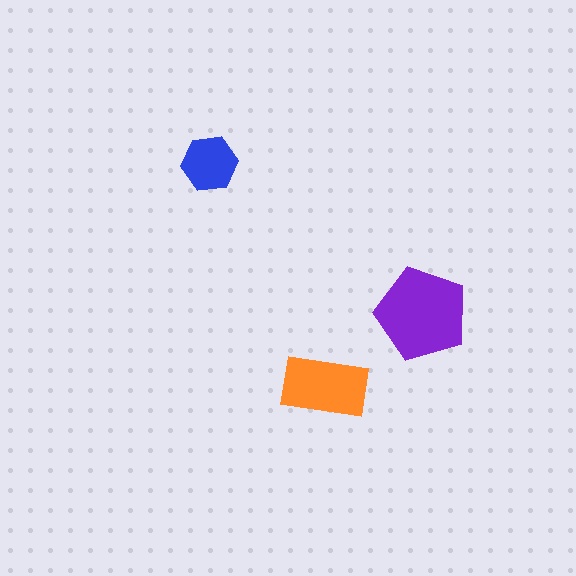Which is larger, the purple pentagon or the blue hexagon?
The purple pentagon.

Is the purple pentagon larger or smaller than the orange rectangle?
Larger.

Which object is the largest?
The purple pentagon.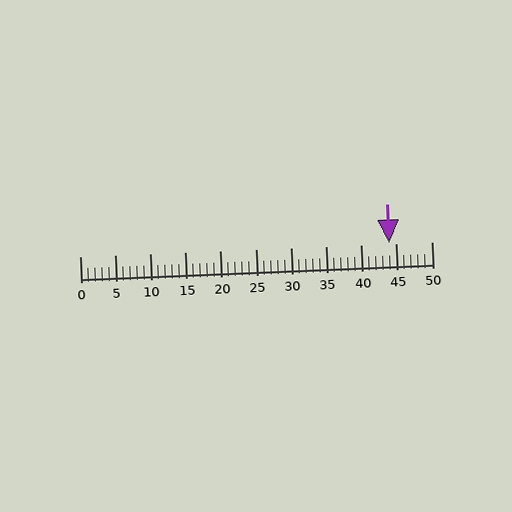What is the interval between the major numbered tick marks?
The major tick marks are spaced 5 units apart.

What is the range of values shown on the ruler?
The ruler shows values from 0 to 50.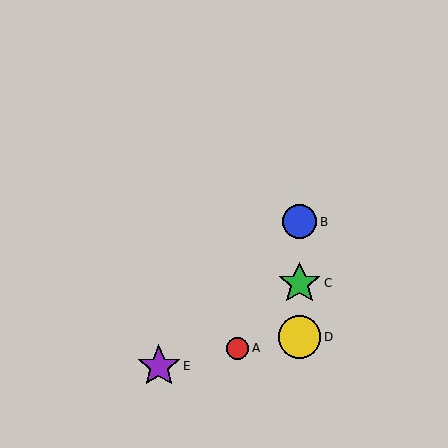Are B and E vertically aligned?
No, B is at x≈300 and E is at x≈159.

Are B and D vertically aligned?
Yes, both are at x≈300.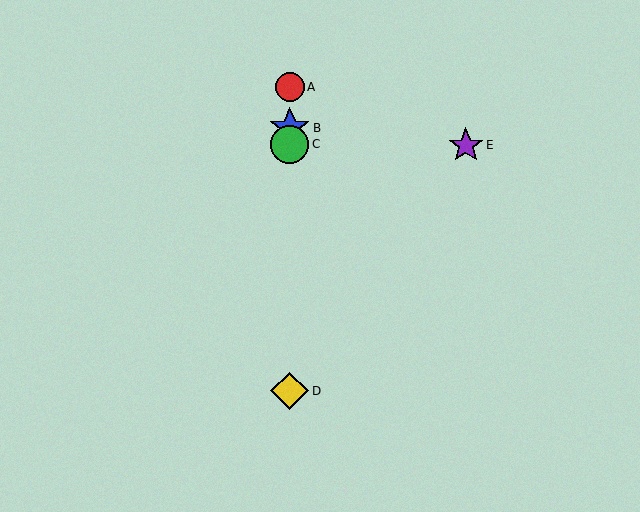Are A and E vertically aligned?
No, A is at x≈290 and E is at x≈466.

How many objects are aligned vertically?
4 objects (A, B, C, D) are aligned vertically.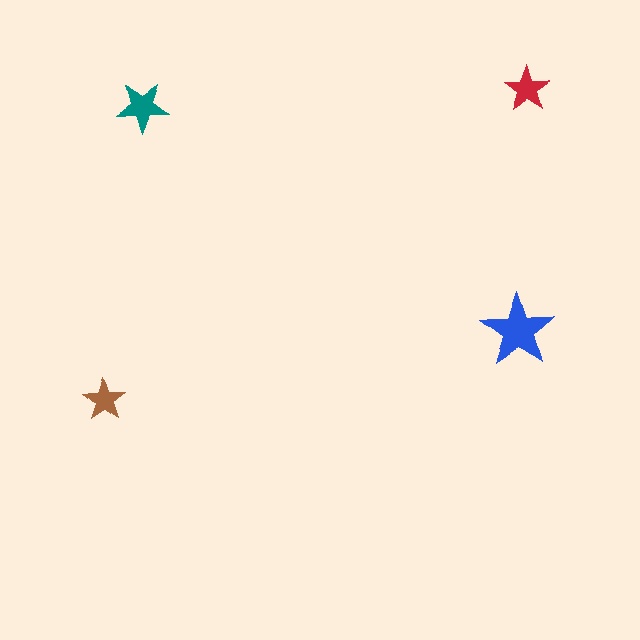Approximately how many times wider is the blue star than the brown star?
About 2 times wider.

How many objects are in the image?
There are 4 objects in the image.